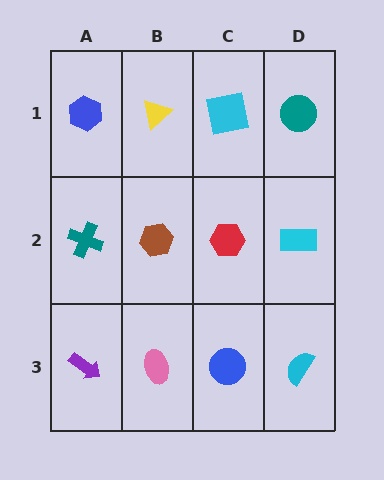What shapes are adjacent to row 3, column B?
A brown hexagon (row 2, column B), a purple arrow (row 3, column A), a blue circle (row 3, column C).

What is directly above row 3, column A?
A teal cross.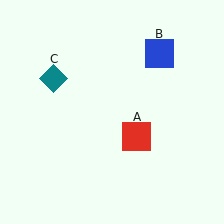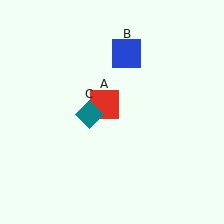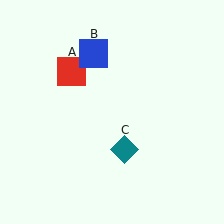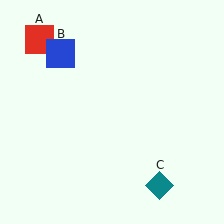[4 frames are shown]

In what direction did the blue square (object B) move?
The blue square (object B) moved left.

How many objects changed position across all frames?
3 objects changed position: red square (object A), blue square (object B), teal diamond (object C).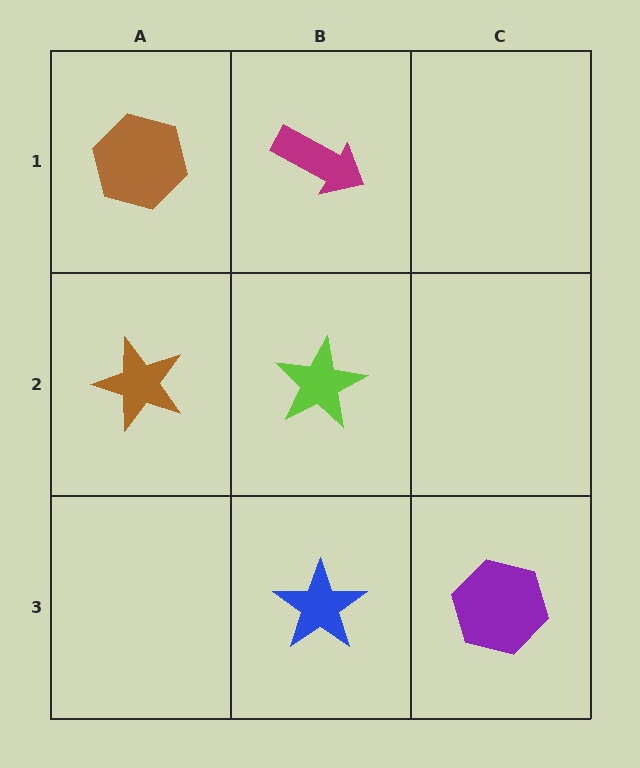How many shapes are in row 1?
2 shapes.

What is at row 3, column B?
A blue star.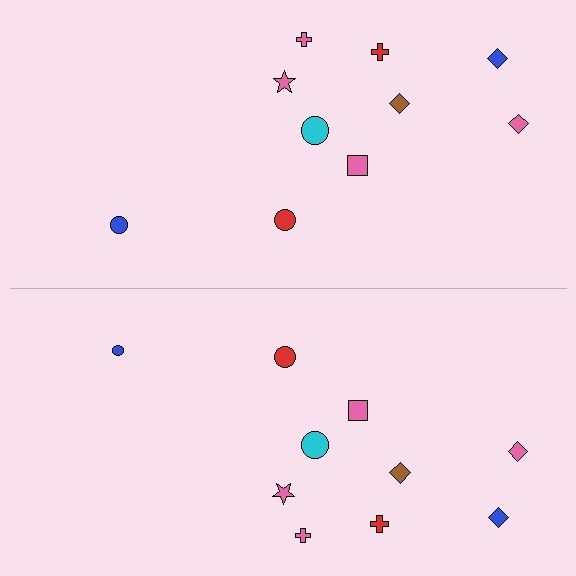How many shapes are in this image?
There are 20 shapes in this image.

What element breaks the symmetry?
The blue circle on the bottom side has a different size than its mirror counterpart.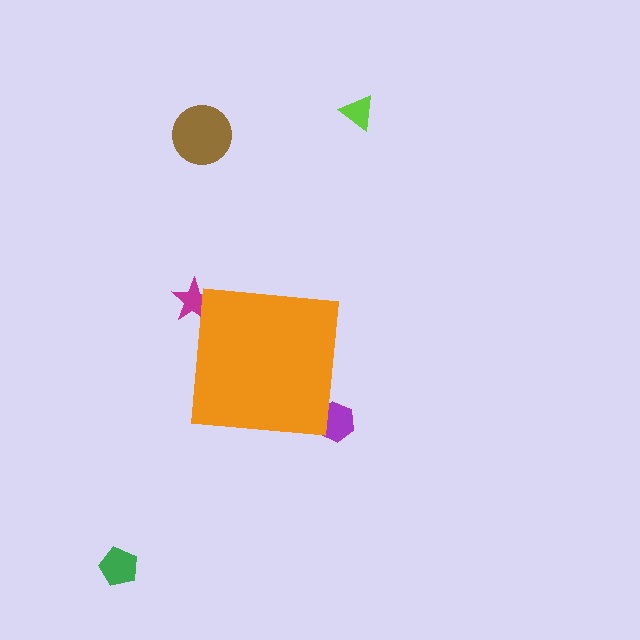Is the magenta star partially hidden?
Yes, the magenta star is partially hidden behind the orange square.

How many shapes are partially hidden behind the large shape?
2 shapes are partially hidden.